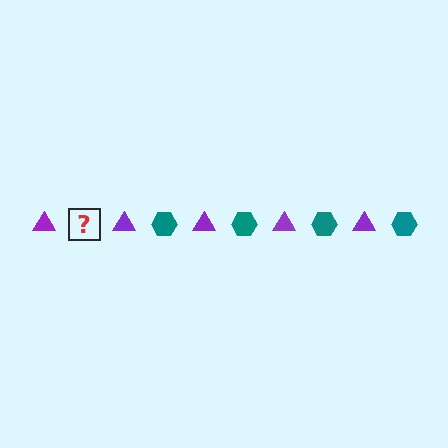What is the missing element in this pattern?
The missing element is a teal hexagon.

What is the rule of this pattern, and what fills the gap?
The rule is that the pattern alternates between purple triangle and teal hexagon. The gap should be filled with a teal hexagon.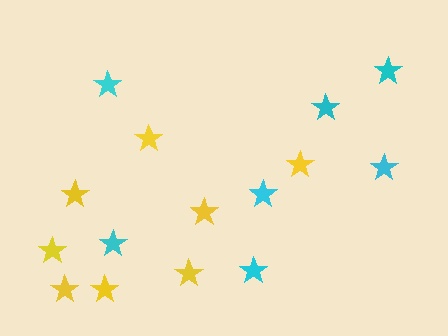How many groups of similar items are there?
There are 2 groups: one group of cyan stars (7) and one group of yellow stars (8).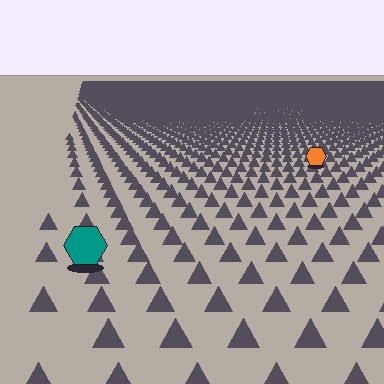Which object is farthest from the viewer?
The orange hexagon is farthest from the viewer. It appears smaller and the ground texture around it is denser.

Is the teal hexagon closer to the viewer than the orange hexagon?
Yes. The teal hexagon is closer — you can tell from the texture gradient: the ground texture is coarser near it.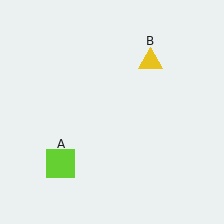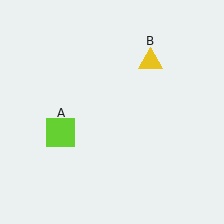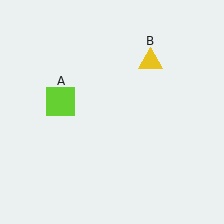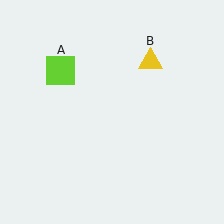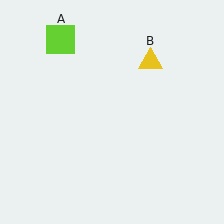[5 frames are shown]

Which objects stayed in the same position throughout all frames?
Yellow triangle (object B) remained stationary.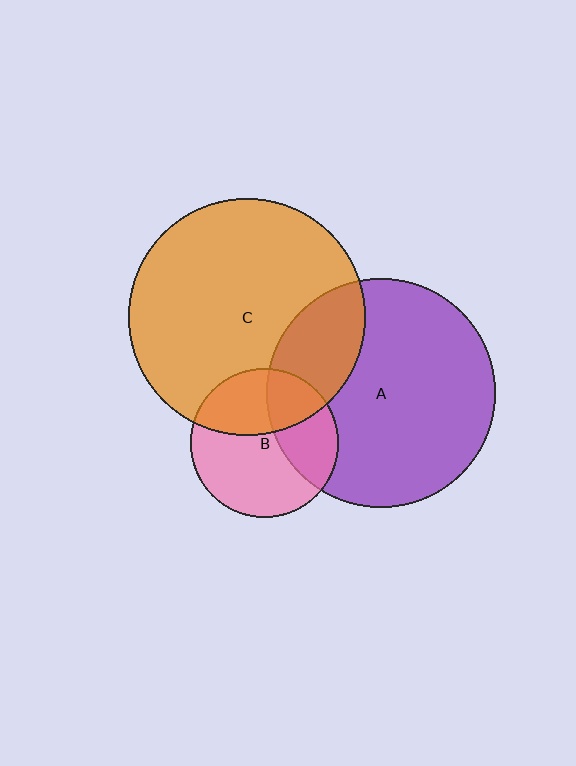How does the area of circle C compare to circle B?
Approximately 2.5 times.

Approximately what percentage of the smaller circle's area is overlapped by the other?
Approximately 25%.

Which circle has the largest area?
Circle C (orange).